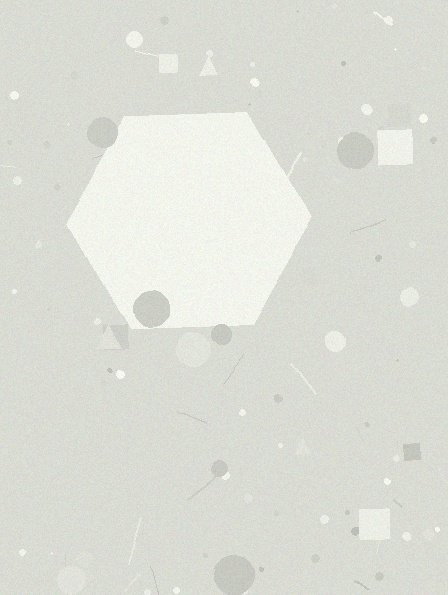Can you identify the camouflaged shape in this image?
The camouflaged shape is a hexagon.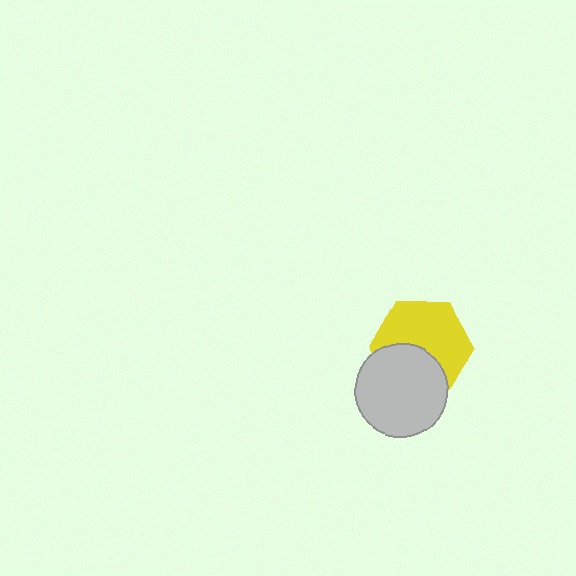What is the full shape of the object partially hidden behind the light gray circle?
The partially hidden object is a yellow hexagon.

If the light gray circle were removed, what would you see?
You would see the complete yellow hexagon.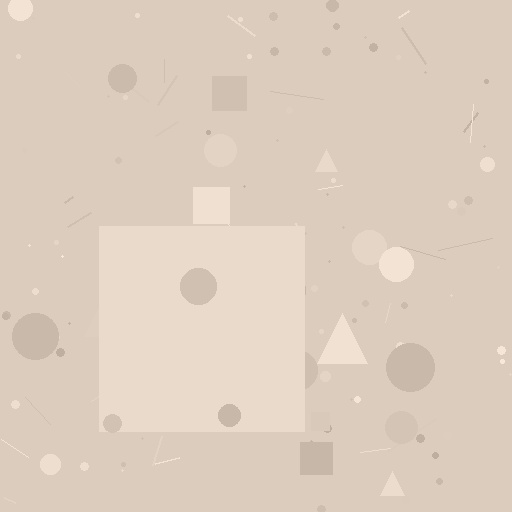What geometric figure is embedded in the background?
A square is embedded in the background.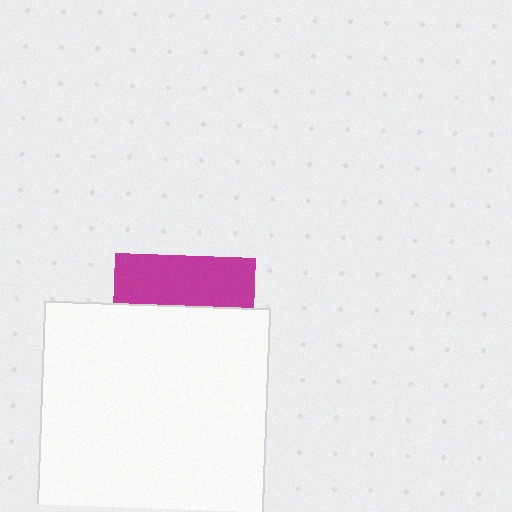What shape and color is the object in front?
The object in front is a white rectangle.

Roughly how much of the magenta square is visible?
A small part of it is visible (roughly 35%).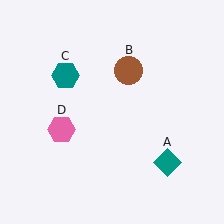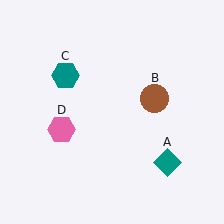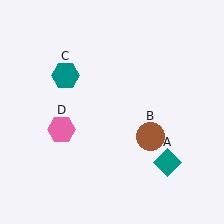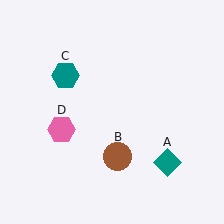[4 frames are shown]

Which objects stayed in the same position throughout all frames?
Teal diamond (object A) and teal hexagon (object C) and pink hexagon (object D) remained stationary.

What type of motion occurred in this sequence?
The brown circle (object B) rotated clockwise around the center of the scene.